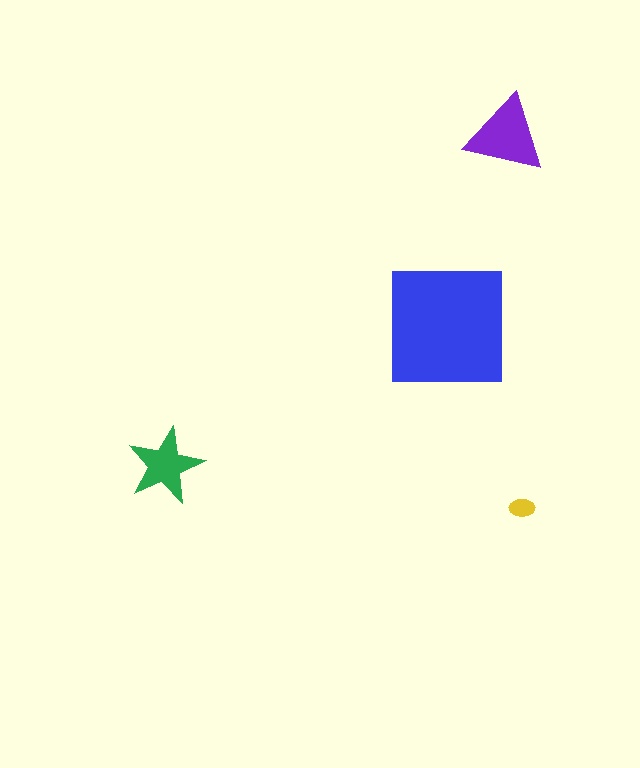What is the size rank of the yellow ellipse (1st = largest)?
4th.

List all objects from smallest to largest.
The yellow ellipse, the green star, the purple triangle, the blue square.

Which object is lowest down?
The yellow ellipse is bottommost.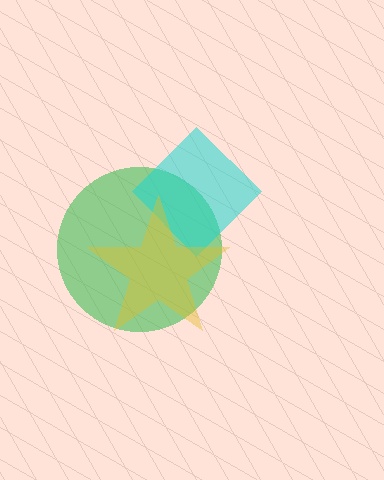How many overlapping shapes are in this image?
There are 3 overlapping shapes in the image.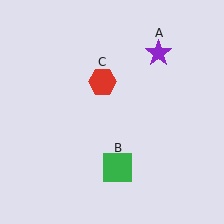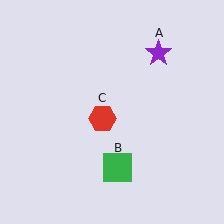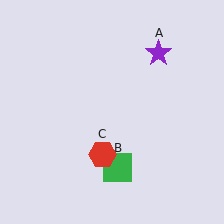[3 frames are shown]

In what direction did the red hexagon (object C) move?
The red hexagon (object C) moved down.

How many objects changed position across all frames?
1 object changed position: red hexagon (object C).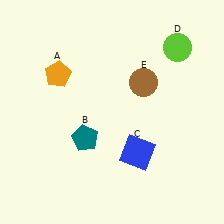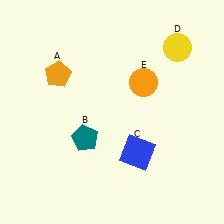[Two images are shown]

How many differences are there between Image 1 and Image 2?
There are 2 differences between the two images.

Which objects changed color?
D changed from lime to yellow. E changed from brown to orange.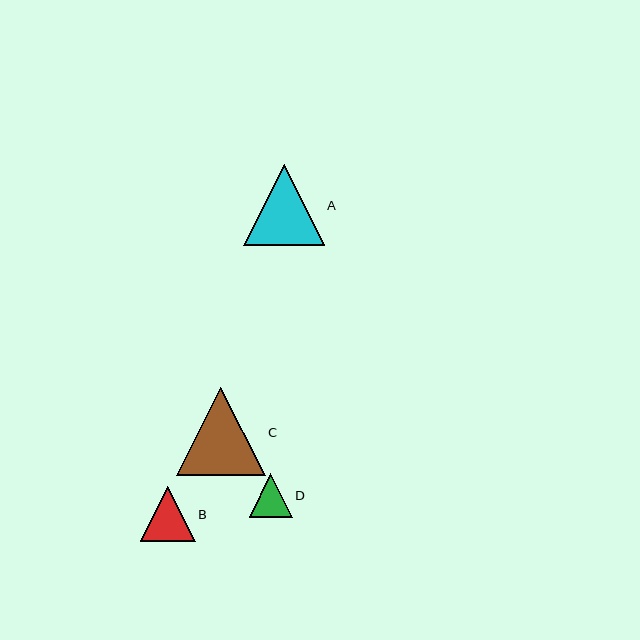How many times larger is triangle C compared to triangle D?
Triangle C is approximately 2.1 times the size of triangle D.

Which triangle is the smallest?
Triangle D is the smallest with a size of approximately 43 pixels.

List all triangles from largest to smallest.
From largest to smallest: C, A, B, D.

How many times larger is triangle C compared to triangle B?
Triangle C is approximately 1.6 times the size of triangle B.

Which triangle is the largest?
Triangle C is the largest with a size of approximately 89 pixels.